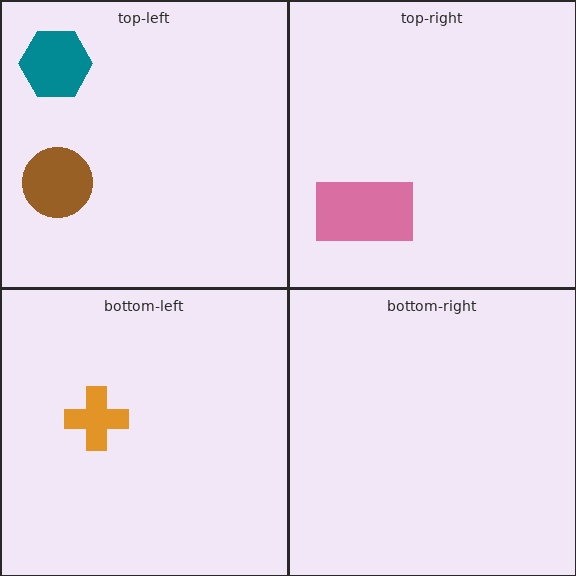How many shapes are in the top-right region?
1.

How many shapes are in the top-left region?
2.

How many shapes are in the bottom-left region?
1.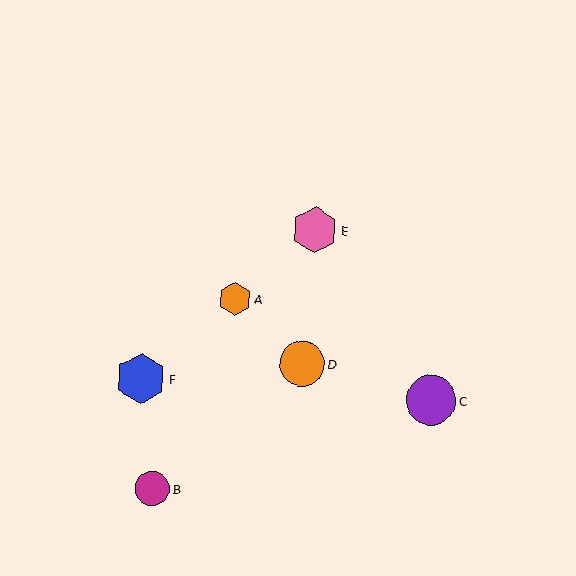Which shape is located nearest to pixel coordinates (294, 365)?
The orange circle (labeled D) at (302, 364) is nearest to that location.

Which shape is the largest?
The blue hexagon (labeled F) is the largest.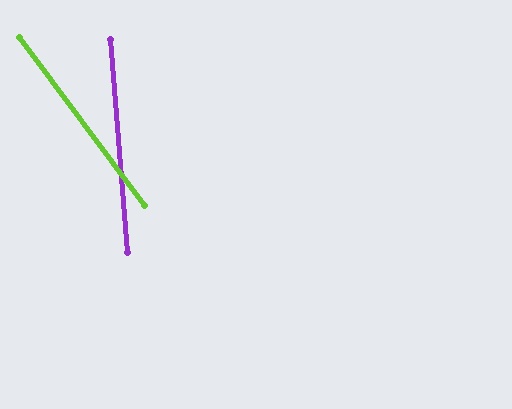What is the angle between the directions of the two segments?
Approximately 32 degrees.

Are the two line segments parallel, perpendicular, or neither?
Neither parallel nor perpendicular — they differ by about 32°.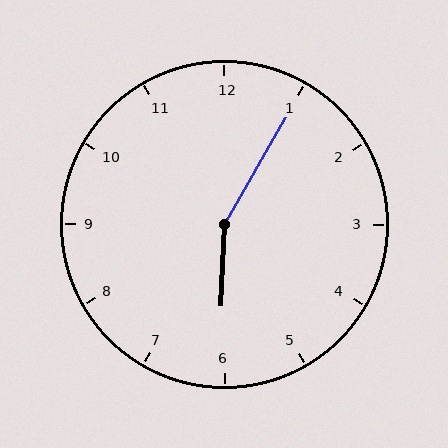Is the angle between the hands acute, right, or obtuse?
It is obtuse.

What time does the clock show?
6:05.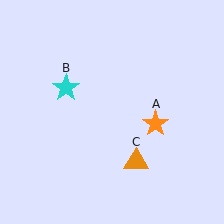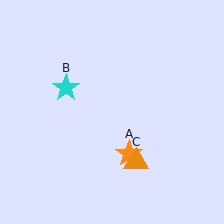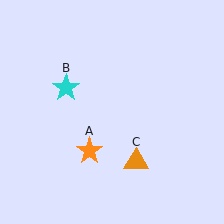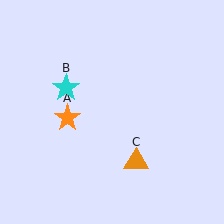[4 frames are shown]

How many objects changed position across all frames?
1 object changed position: orange star (object A).